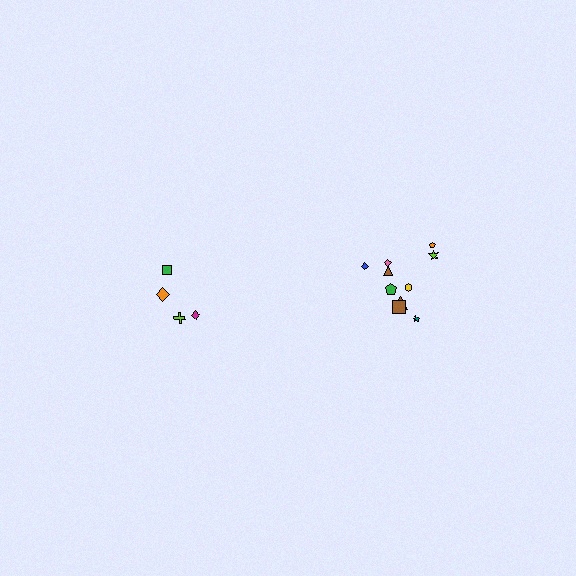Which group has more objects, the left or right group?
The right group.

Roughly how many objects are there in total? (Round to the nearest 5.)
Roughly 15 objects in total.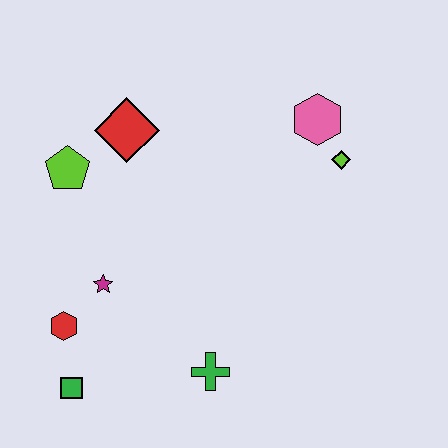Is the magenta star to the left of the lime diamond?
Yes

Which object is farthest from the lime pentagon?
The lime diamond is farthest from the lime pentagon.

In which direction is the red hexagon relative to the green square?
The red hexagon is above the green square.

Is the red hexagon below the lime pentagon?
Yes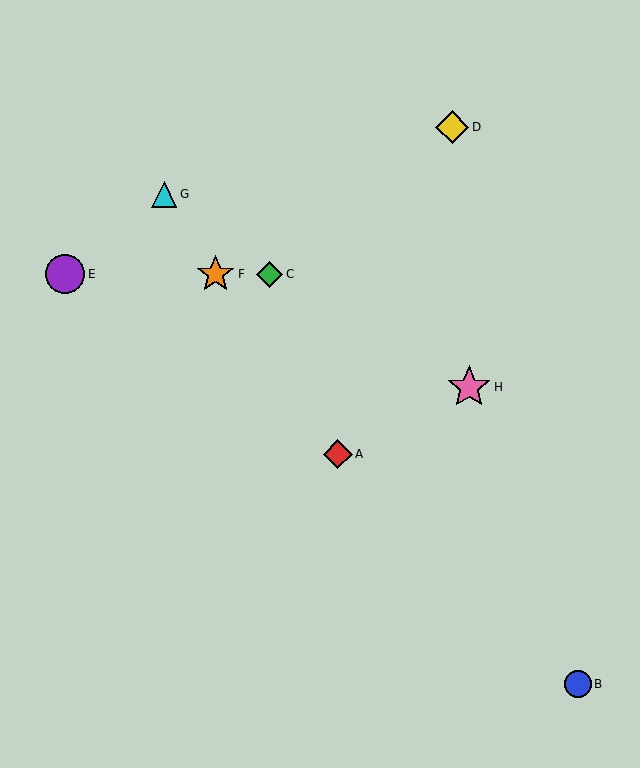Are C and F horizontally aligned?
Yes, both are at y≈274.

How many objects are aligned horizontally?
3 objects (C, E, F) are aligned horizontally.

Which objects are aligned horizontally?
Objects C, E, F are aligned horizontally.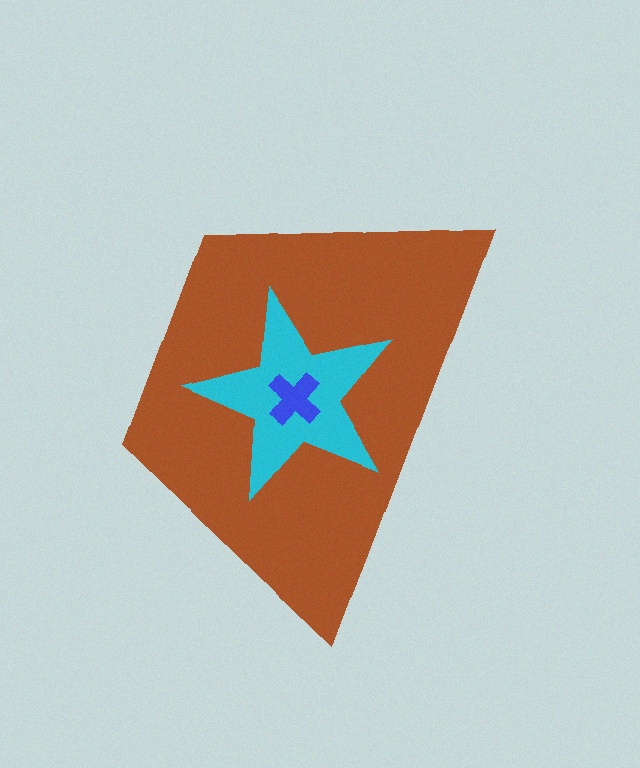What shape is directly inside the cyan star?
The blue cross.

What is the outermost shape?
The brown trapezoid.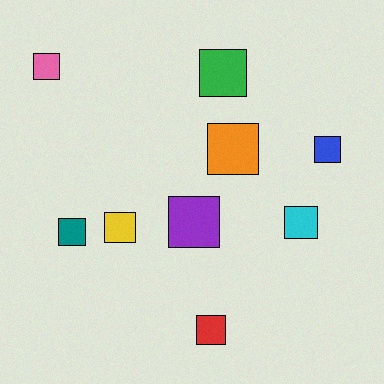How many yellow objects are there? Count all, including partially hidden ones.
There is 1 yellow object.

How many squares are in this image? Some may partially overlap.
There are 9 squares.